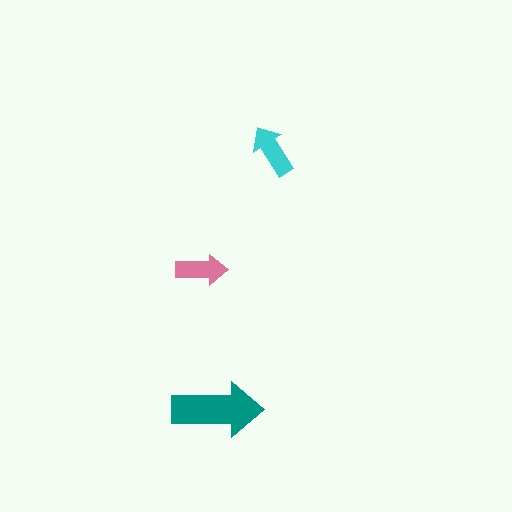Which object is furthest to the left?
The pink arrow is leftmost.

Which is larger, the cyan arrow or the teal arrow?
The teal one.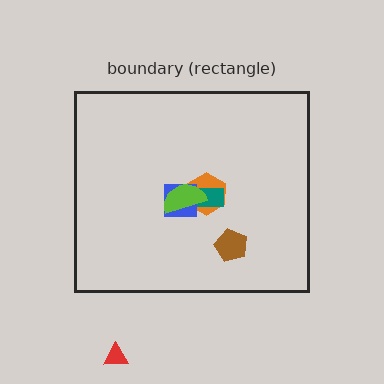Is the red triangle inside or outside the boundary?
Outside.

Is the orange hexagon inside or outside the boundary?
Inside.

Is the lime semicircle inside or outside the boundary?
Inside.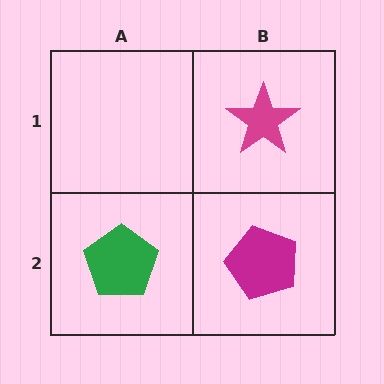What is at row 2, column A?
A green pentagon.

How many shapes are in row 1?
1 shape.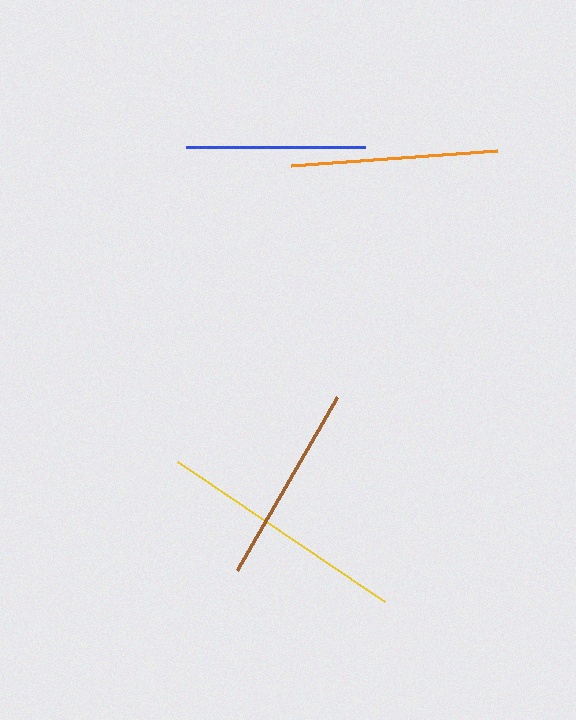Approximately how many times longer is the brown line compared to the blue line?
The brown line is approximately 1.1 times the length of the blue line.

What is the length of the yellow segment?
The yellow segment is approximately 250 pixels long.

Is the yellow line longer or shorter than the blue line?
The yellow line is longer than the blue line.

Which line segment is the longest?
The yellow line is the longest at approximately 250 pixels.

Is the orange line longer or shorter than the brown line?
The orange line is longer than the brown line.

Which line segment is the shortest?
The blue line is the shortest at approximately 179 pixels.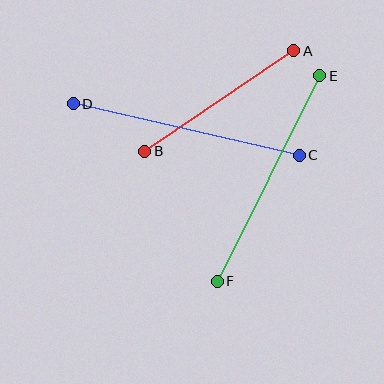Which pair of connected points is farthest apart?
Points C and D are farthest apart.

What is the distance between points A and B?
The distance is approximately 180 pixels.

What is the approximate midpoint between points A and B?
The midpoint is at approximately (219, 101) pixels.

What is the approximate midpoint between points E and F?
The midpoint is at approximately (269, 178) pixels.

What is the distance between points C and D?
The distance is approximately 232 pixels.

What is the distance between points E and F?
The distance is approximately 230 pixels.